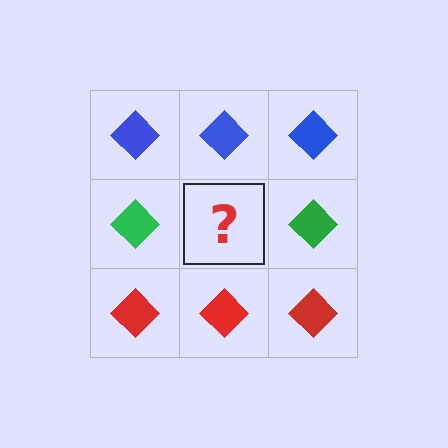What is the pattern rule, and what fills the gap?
The rule is that each row has a consistent color. The gap should be filled with a green diamond.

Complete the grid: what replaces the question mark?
The question mark should be replaced with a green diamond.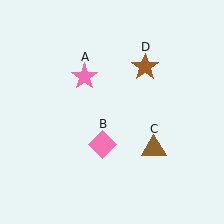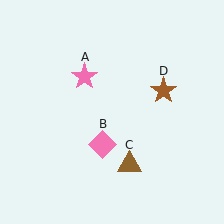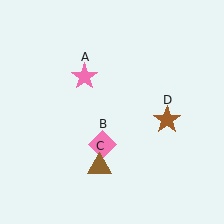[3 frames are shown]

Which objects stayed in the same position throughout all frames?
Pink star (object A) and pink diamond (object B) remained stationary.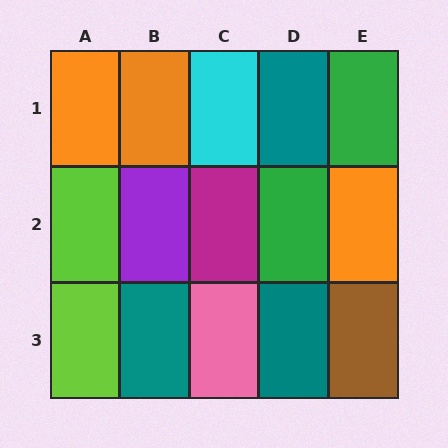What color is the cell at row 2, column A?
Lime.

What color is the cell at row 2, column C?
Magenta.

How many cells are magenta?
1 cell is magenta.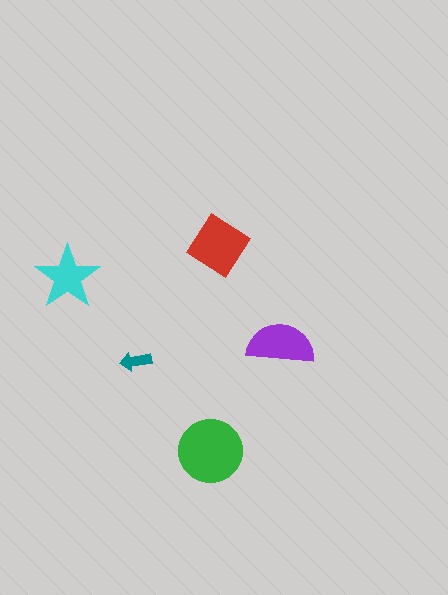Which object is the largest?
The green circle.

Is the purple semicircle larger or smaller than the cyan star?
Larger.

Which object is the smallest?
The teal arrow.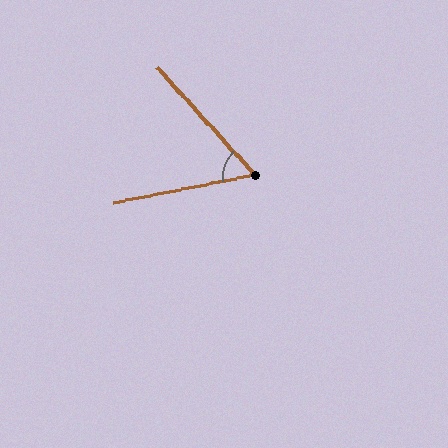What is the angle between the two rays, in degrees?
Approximately 59 degrees.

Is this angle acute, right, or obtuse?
It is acute.